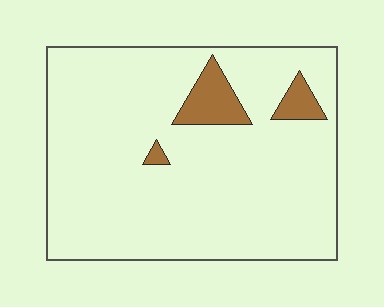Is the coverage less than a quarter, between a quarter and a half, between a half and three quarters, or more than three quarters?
Less than a quarter.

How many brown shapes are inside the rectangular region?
3.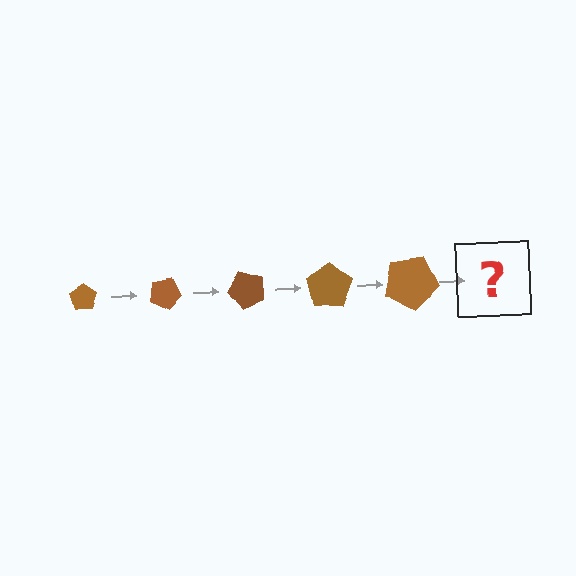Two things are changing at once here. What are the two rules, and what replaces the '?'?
The two rules are that the pentagon grows larger each step and it rotates 25 degrees each step. The '?' should be a pentagon, larger than the previous one and rotated 125 degrees from the start.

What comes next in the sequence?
The next element should be a pentagon, larger than the previous one and rotated 125 degrees from the start.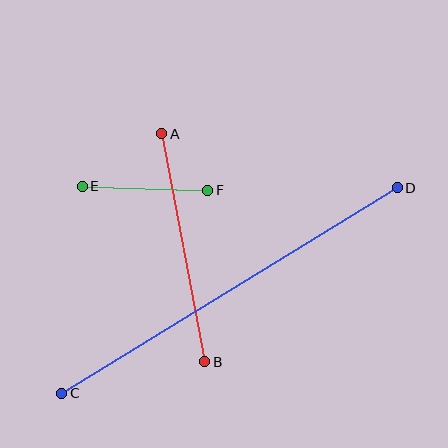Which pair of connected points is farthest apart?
Points C and D are farthest apart.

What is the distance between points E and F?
The distance is approximately 126 pixels.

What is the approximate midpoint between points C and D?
The midpoint is at approximately (229, 291) pixels.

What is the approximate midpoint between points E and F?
The midpoint is at approximately (145, 188) pixels.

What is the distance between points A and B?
The distance is approximately 232 pixels.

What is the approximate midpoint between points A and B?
The midpoint is at approximately (183, 248) pixels.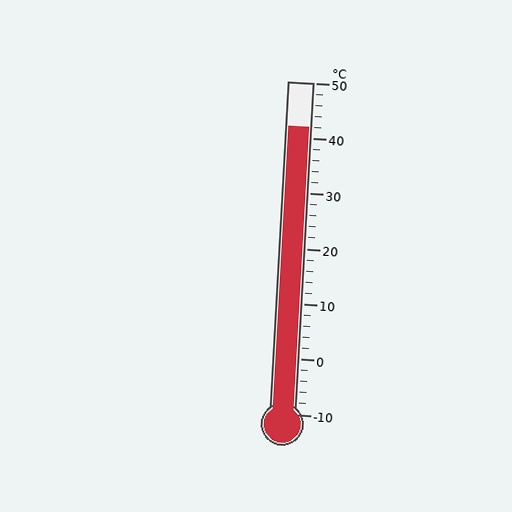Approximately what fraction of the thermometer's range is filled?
The thermometer is filled to approximately 85% of its range.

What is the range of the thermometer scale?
The thermometer scale ranges from -10°C to 50°C.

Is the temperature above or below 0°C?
The temperature is above 0°C.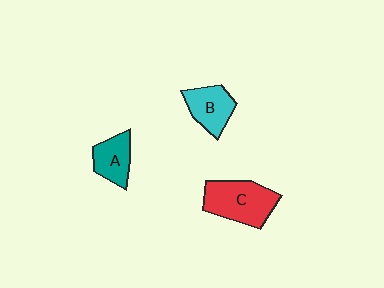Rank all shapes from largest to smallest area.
From largest to smallest: C (red), B (cyan), A (teal).